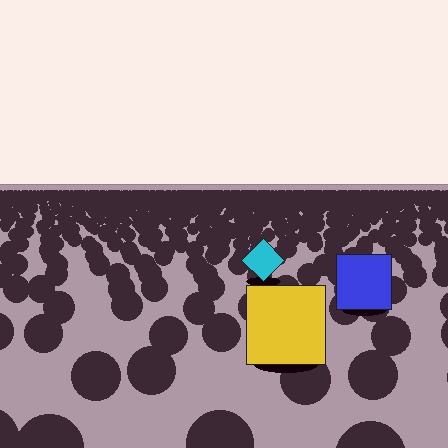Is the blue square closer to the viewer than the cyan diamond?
Yes. The blue square is closer — you can tell from the texture gradient: the ground texture is coarser near it.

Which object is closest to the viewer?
The yellow square is closest. The texture marks near it are larger and more spread out.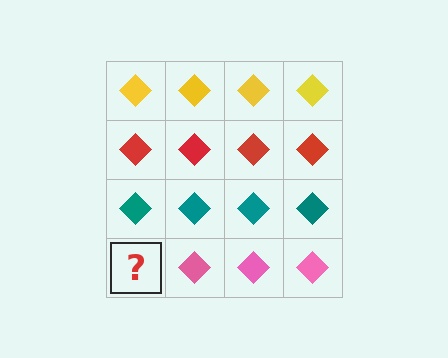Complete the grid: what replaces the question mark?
The question mark should be replaced with a pink diamond.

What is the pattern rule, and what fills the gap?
The rule is that each row has a consistent color. The gap should be filled with a pink diamond.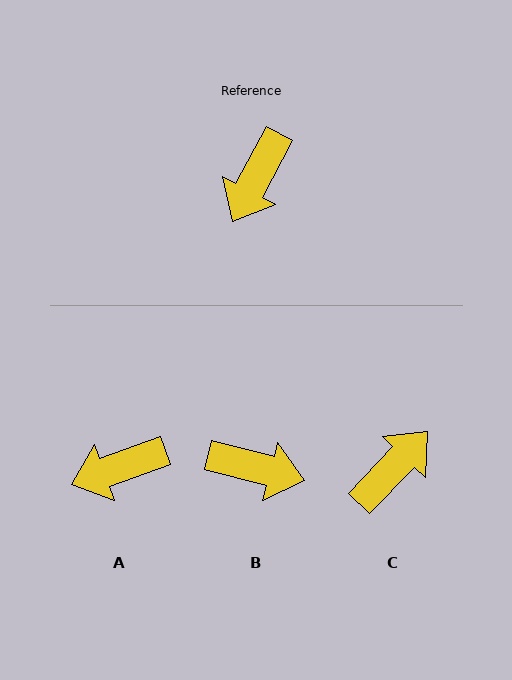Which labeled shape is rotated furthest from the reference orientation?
C, about 164 degrees away.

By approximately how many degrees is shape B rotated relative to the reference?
Approximately 103 degrees counter-clockwise.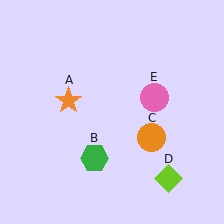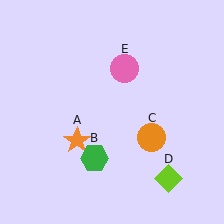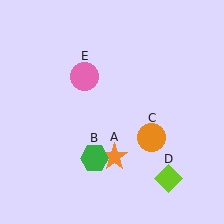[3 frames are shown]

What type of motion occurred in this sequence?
The orange star (object A), pink circle (object E) rotated counterclockwise around the center of the scene.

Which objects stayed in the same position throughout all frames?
Green hexagon (object B) and orange circle (object C) and lime diamond (object D) remained stationary.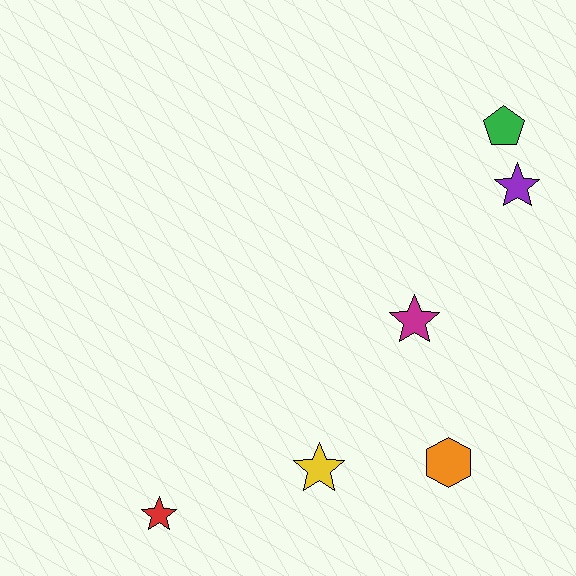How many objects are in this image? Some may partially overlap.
There are 6 objects.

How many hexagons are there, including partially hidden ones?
There is 1 hexagon.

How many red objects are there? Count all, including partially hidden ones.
There is 1 red object.